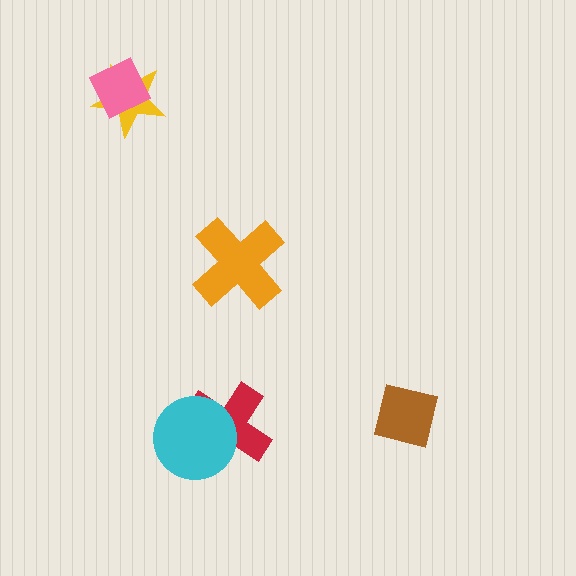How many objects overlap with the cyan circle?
1 object overlaps with the cyan circle.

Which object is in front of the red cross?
The cyan circle is in front of the red cross.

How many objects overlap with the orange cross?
0 objects overlap with the orange cross.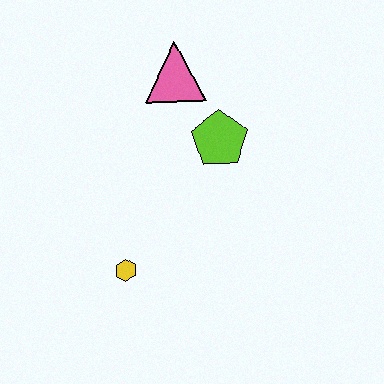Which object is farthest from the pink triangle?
The yellow hexagon is farthest from the pink triangle.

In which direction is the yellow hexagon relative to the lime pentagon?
The yellow hexagon is below the lime pentagon.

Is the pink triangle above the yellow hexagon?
Yes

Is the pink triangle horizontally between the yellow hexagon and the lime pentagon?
Yes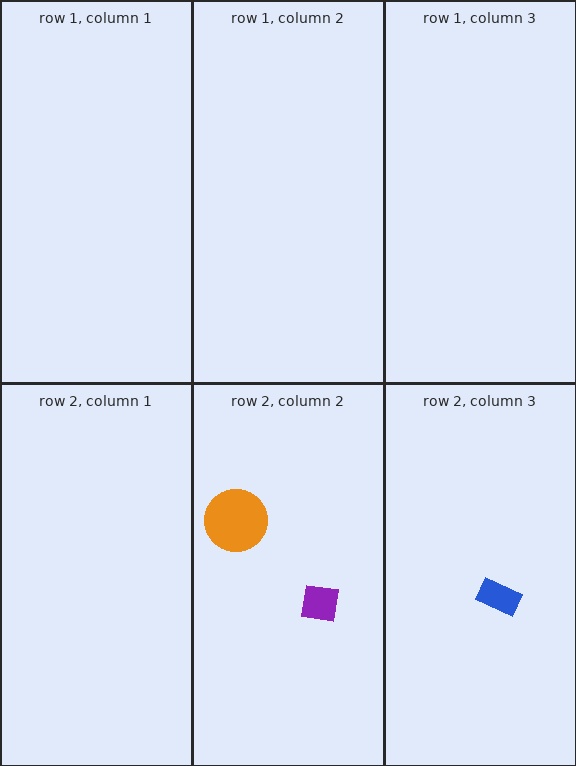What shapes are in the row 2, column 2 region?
The purple square, the orange circle.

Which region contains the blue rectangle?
The row 2, column 3 region.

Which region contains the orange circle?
The row 2, column 2 region.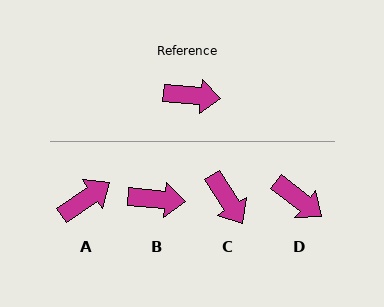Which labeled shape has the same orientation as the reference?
B.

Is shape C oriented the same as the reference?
No, it is off by about 53 degrees.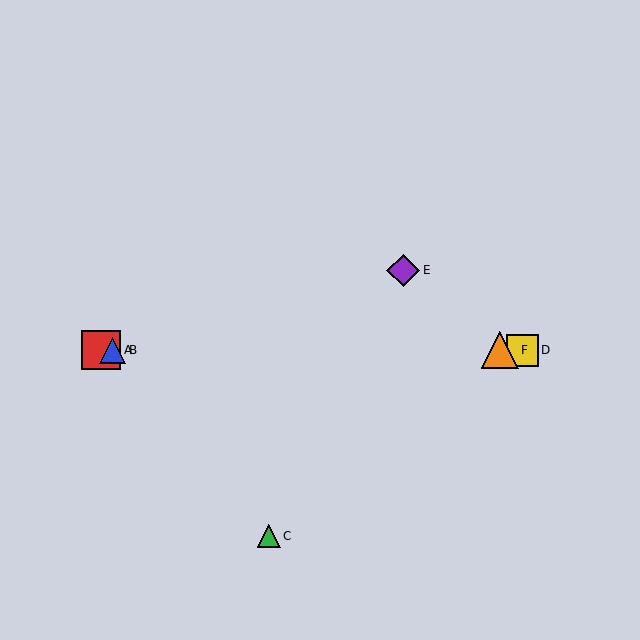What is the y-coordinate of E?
Object E is at y≈270.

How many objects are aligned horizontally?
4 objects (A, B, D, F) are aligned horizontally.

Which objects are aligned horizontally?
Objects A, B, D, F are aligned horizontally.